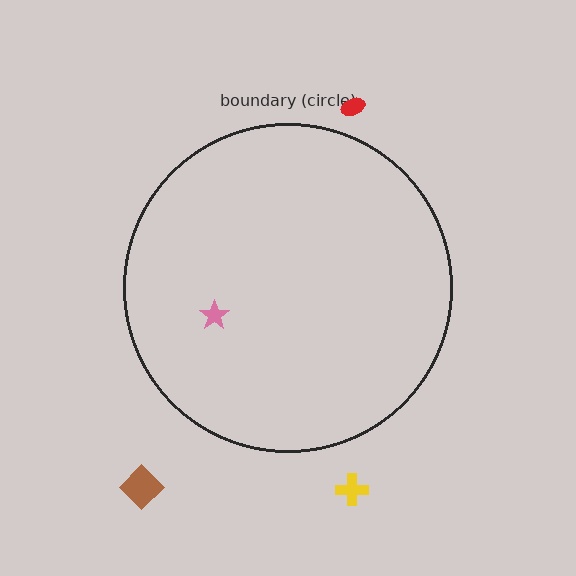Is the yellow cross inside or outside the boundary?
Outside.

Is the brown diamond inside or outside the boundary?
Outside.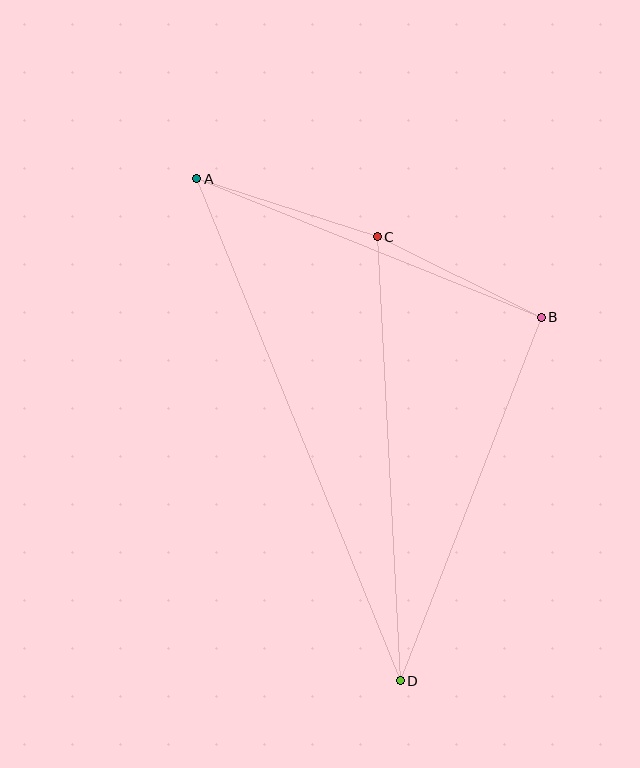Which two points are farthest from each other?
Points A and D are farthest from each other.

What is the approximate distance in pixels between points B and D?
The distance between B and D is approximately 390 pixels.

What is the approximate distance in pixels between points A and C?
The distance between A and C is approximately 190 pixels.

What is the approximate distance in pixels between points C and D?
The distance between C and D is approximately 445 pixels.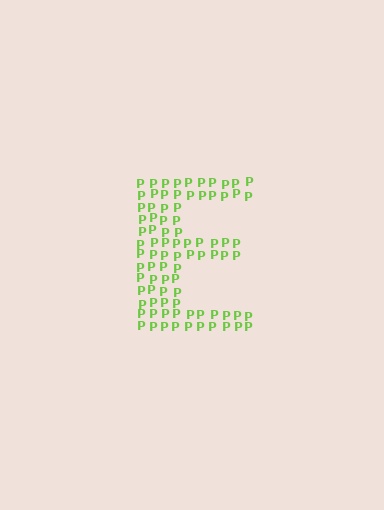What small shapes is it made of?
It is made of small letter P's.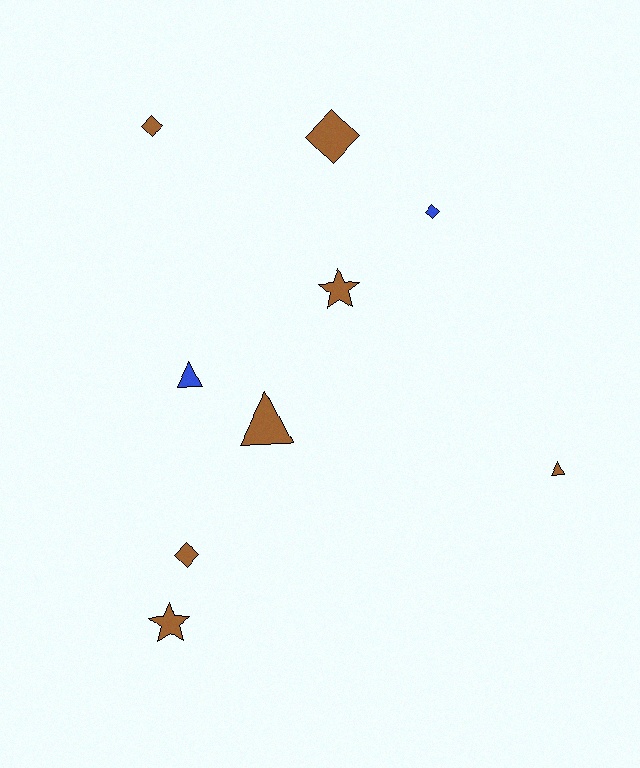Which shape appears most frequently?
Diamond, with 4 objects.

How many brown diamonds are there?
There are 3 brown diamonds.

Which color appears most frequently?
Brown, with 7 objects.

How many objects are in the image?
There are 9 objects.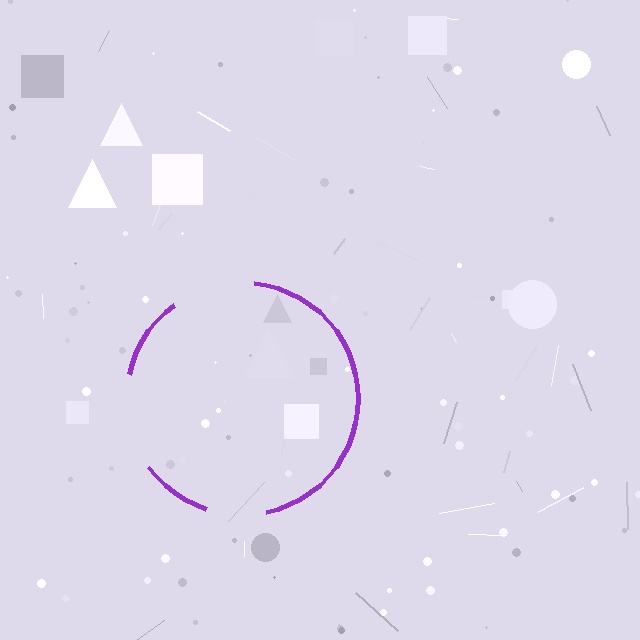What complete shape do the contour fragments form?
The contour fragments form a circle.